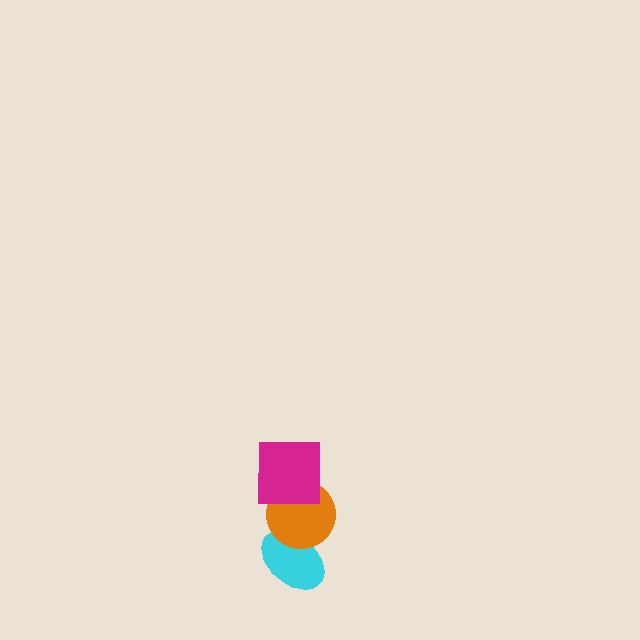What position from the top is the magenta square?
The magenta square is 1st from the top.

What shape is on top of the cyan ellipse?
The orange circle is on top of the cyan ellipse.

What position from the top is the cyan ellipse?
The cyan ellipse is 3rd from the top.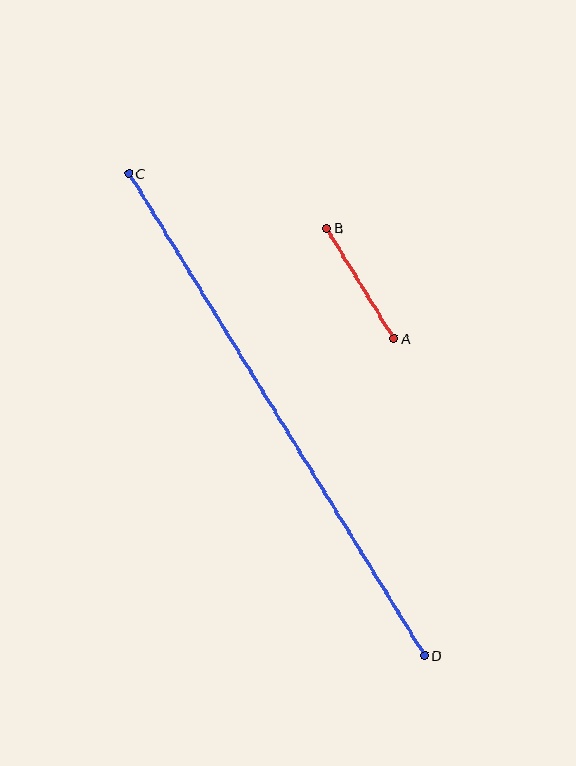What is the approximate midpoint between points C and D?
The midpoint is at approximately (277, 414) pixels.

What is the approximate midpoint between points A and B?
The midpoint is at approximately (360, 283) pixels.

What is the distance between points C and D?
The distance is approximately 566 pixels.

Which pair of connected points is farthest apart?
Points C and D are farthest apart.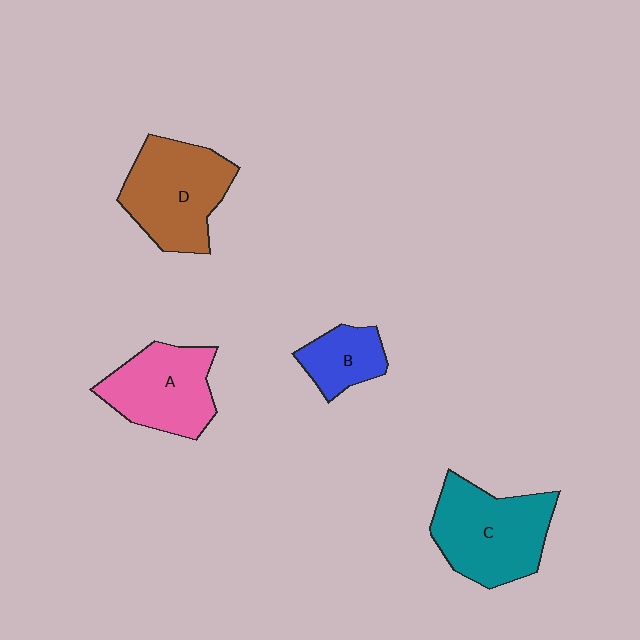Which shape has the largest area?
Shape C (teal).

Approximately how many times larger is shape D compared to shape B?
Approximately 2.1 times.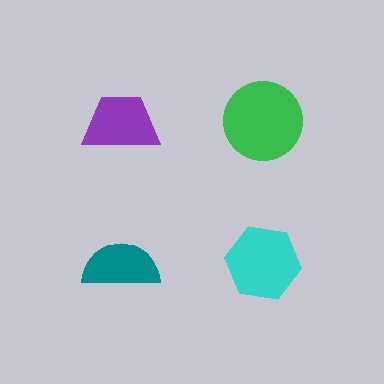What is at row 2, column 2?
A cyan hexagon.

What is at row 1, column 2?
A green circle.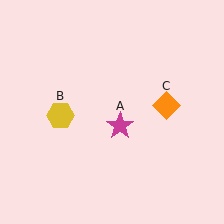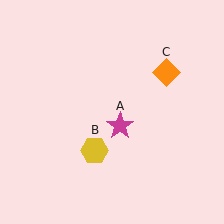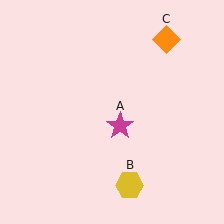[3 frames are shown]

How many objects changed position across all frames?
2 objects changed position: yellow hexagon (object B), orange diamond (object C).